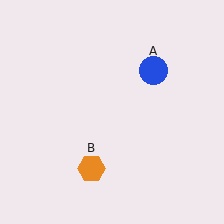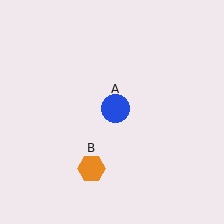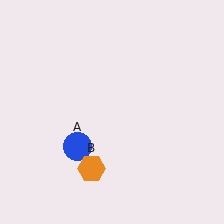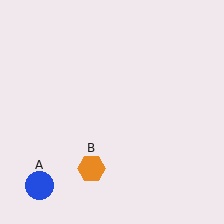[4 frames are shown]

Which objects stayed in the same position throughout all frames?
Orange hexagon (object B) remained stationary.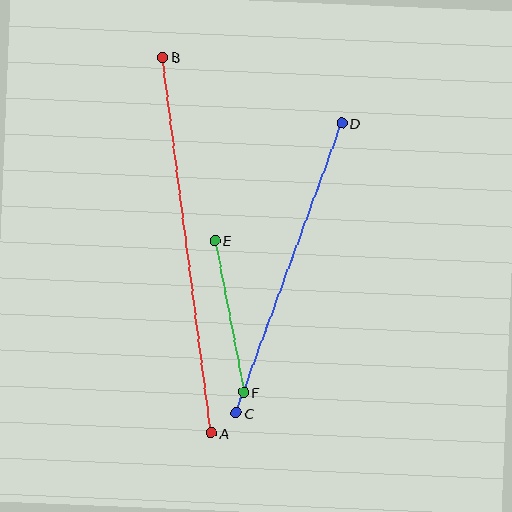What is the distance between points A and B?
The distance is approximately 379 pixels.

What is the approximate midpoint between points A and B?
The midpoint is at approximately (187, 245) pixels.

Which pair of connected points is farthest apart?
Points A and B are farthest apart.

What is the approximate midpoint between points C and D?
The midpoint is at approximately (289, 268) pixels.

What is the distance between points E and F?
The distance is approximately 155 pixels.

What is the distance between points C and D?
The distance is approximately 308 pixels.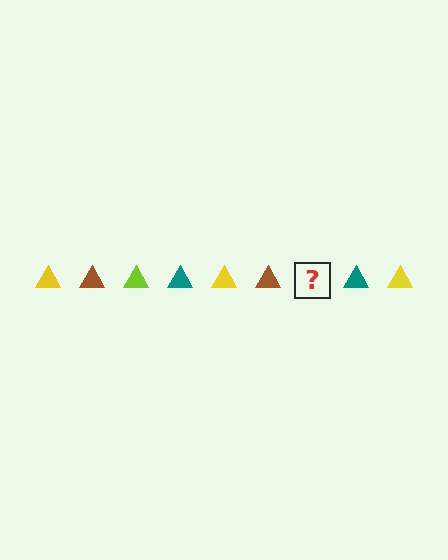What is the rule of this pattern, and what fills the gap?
The rule is that the pattern cycles through yellow, brown, lime, teal triangles. The gap should be filled with a lime triangle.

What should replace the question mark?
The question mark should be replaced with a lime triangle.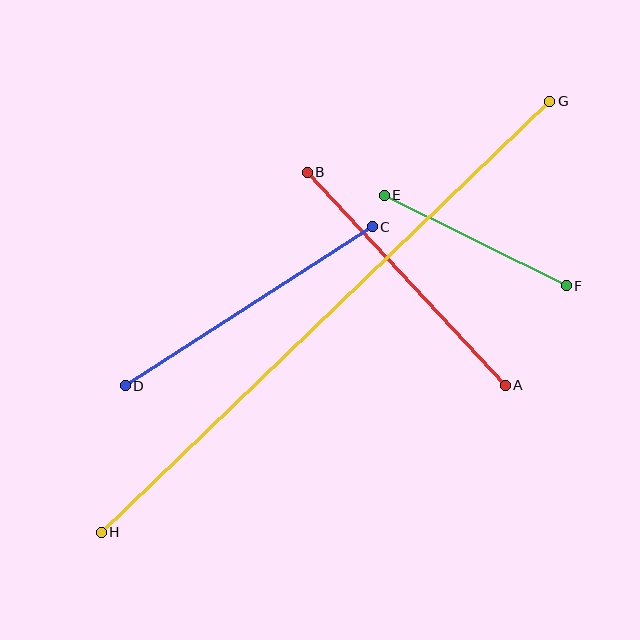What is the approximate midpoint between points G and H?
The midpoint is at approximately (325, 317) pixels.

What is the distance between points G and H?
The distance is approximately 622 pixels.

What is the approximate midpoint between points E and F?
The midpoint is at approximately (475, 240) pixels.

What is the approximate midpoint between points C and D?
The midpoint is at approximately (249, 306) pixels.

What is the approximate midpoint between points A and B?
The midpoint is at approximately (406, 279) pixels.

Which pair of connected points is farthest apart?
Points G and H are farthest apart.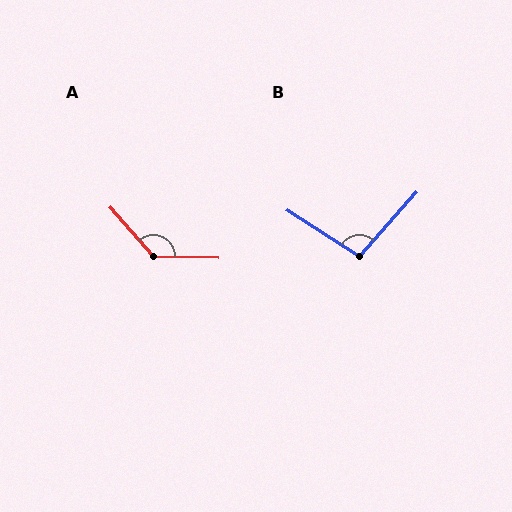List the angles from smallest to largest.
B (99°), A (133°).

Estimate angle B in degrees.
Approximately 99 degrees.